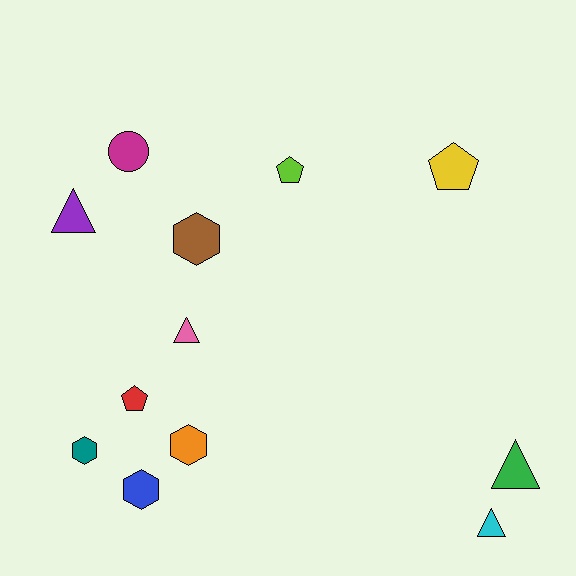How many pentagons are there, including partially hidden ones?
There are 3 pentagons.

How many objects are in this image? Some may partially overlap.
There are 12 objects.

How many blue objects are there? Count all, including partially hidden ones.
There is 1 blue object.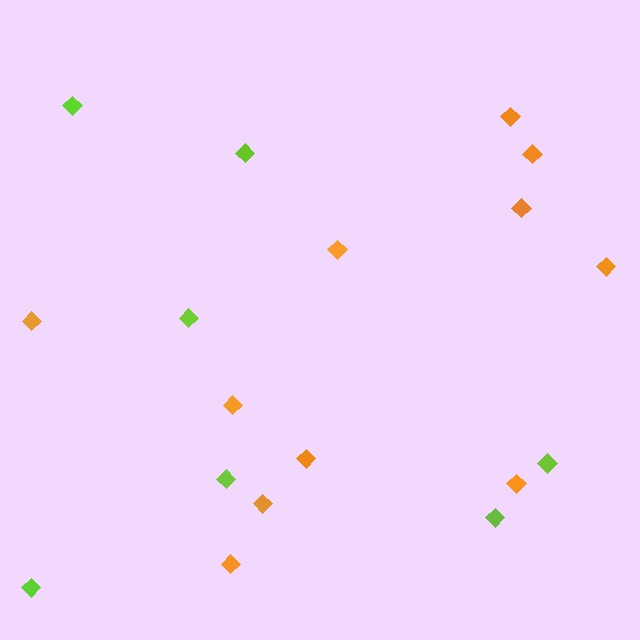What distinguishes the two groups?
There are 2 groups: one group of lime diamonds (7) and one group of orange diamonds (11).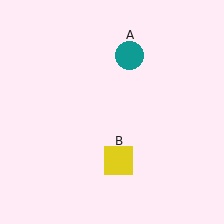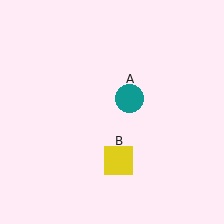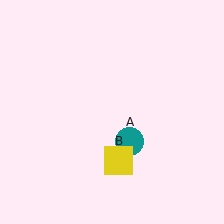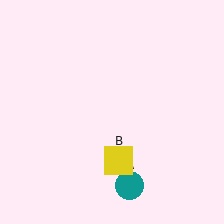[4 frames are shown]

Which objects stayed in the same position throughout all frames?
Yellow square (object B) remained stationary.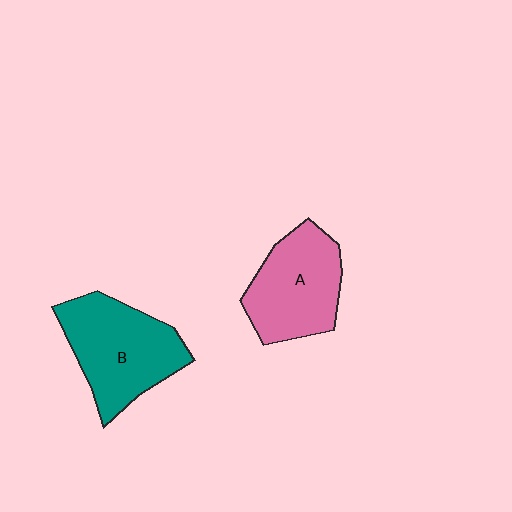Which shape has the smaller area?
Shape A (pink).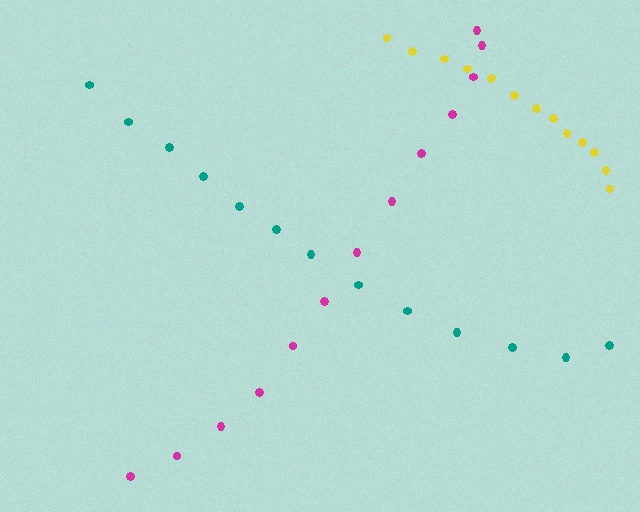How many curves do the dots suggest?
There are 3 distinct paths.